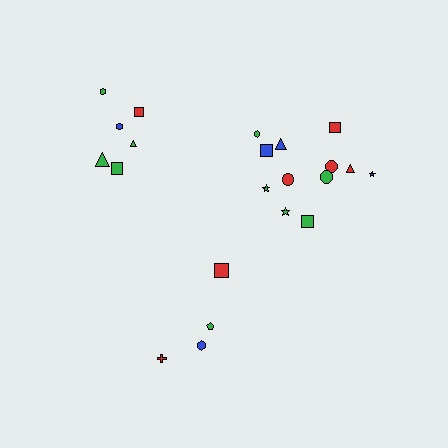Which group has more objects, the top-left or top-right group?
The top-right group.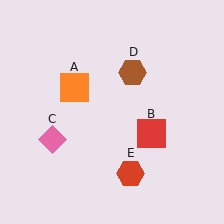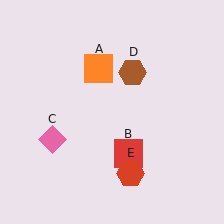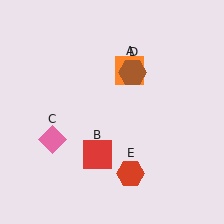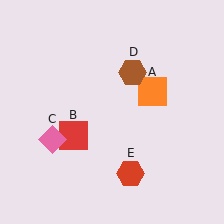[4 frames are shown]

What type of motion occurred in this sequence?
The orange square (object A), red square (object B) rotated clockwise around the center of the scene.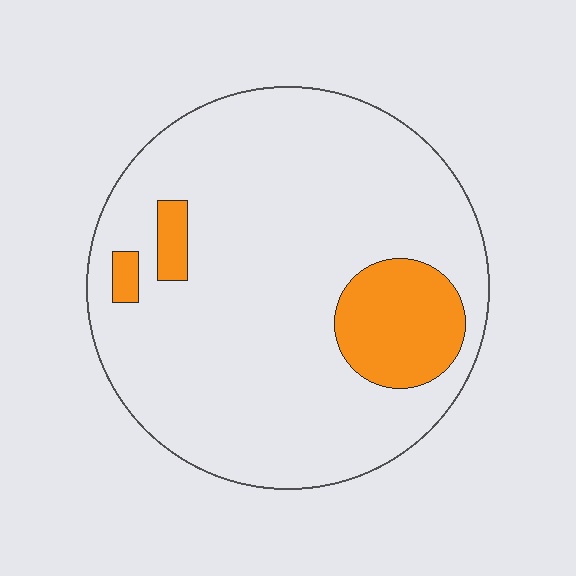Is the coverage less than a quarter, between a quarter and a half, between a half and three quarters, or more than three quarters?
Less than a quarter.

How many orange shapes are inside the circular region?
3.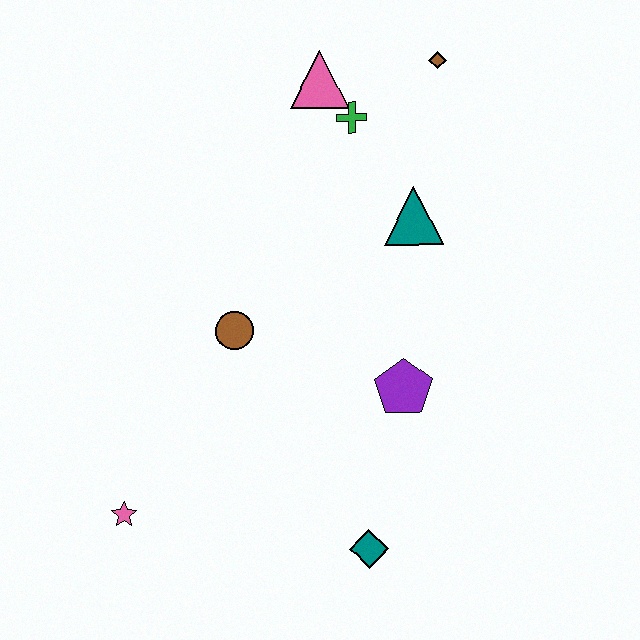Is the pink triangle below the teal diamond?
No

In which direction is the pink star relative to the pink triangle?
The pink star is below the pink triangle.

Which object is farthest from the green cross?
The pink star is farthest from the green cross.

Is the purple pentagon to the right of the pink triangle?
Yes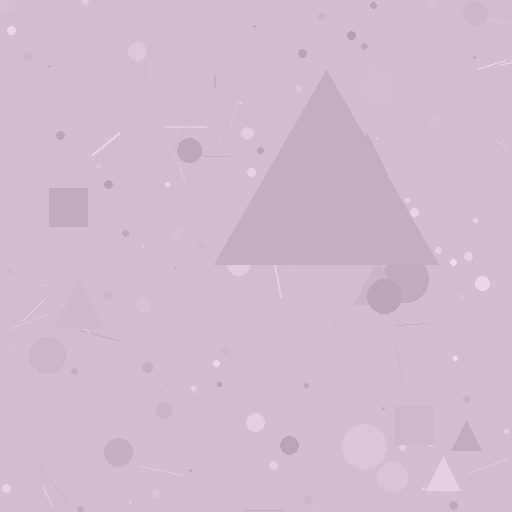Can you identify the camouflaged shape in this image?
The camouflaged shape is a triangle.